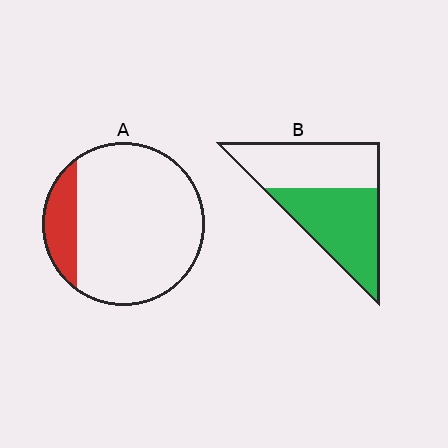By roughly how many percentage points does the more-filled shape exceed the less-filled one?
By roughly 35 percentage points (B over A).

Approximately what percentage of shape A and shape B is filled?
A is approximately 15% and B is approximately 50%.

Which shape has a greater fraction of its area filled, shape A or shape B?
Shape B.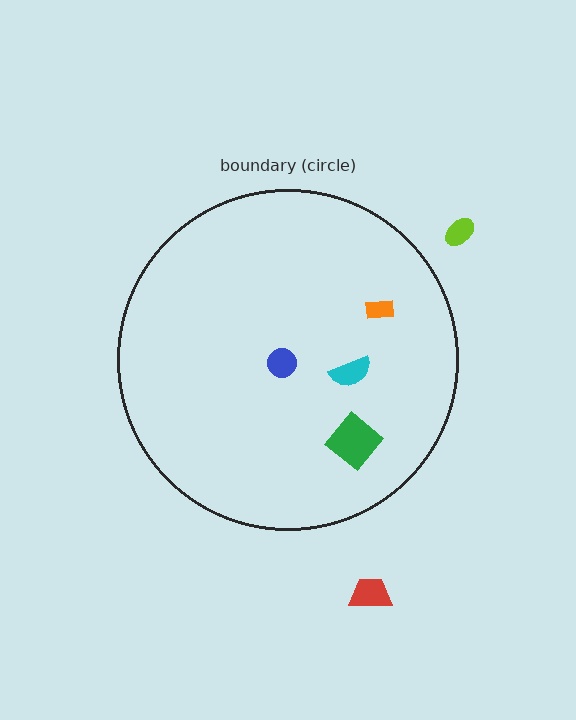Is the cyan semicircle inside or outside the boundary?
Inside.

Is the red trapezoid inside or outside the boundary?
Outside.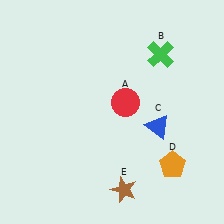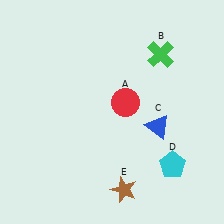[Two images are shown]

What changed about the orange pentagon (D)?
In Image 1, D is orange. In Image 2, it changed to cyan.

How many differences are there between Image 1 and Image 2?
There is 1 difference between the two images.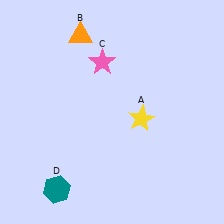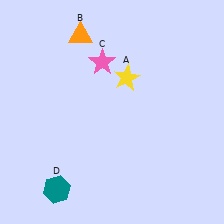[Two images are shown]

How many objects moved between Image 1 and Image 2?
1 object moved between the two images.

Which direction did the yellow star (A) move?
The yellow star (A) moved up.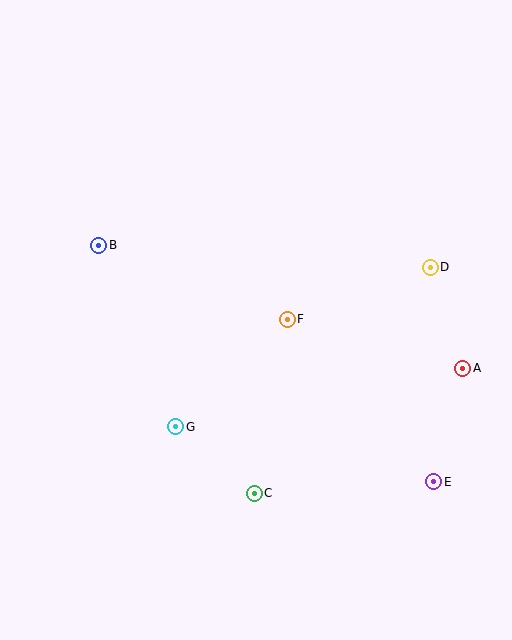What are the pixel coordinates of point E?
Point E is at (434, 482).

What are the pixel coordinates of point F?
Point F is at (287, 319).